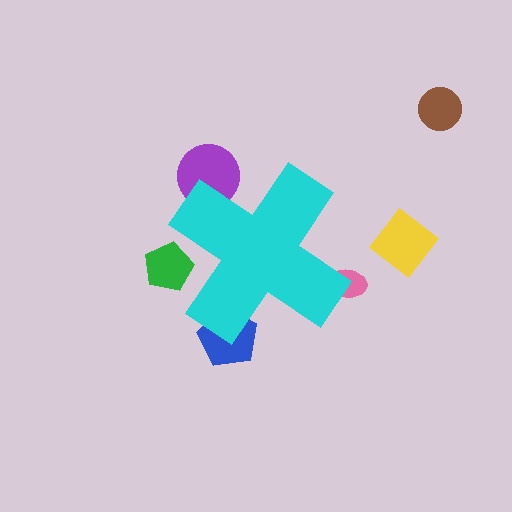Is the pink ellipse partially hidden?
Yes, the pink ellipse is partially hidden behind the cyan cross.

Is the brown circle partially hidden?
No, the brown circle is fully visible.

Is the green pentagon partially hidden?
Yes, the green pentagon is partially hidden behind the cyan cross.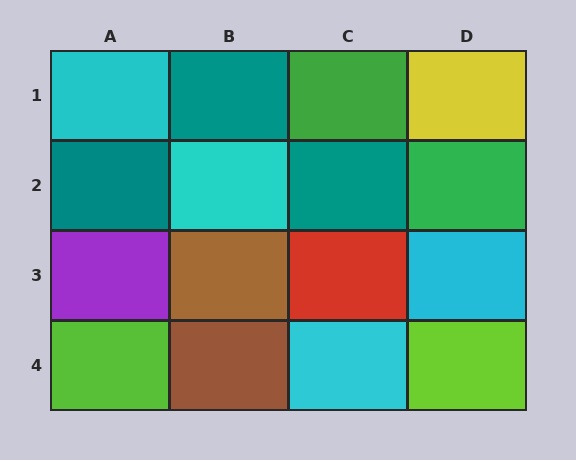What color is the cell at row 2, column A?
Teal.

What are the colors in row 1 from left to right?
Cyan, teal, green, yellow.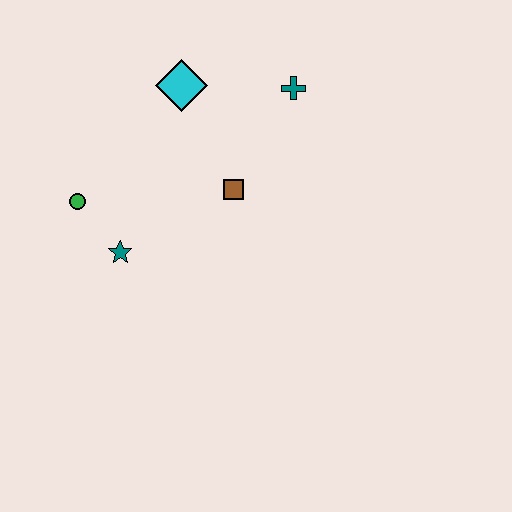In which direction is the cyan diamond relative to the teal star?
The cyan diamond is above the teal star.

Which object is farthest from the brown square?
The green circle is farthest from the brown square.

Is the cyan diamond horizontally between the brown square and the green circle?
Yes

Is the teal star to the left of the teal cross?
Yes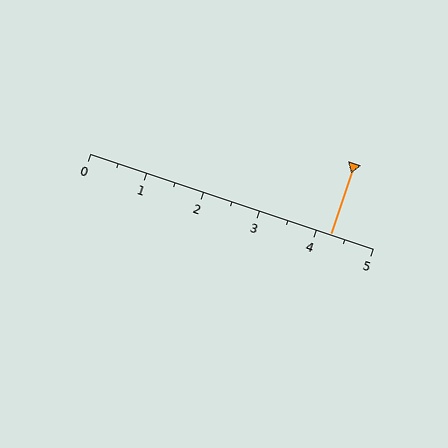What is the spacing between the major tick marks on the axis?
The major ticks are spaced 1 apart.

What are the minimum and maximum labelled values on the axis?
The axis runs from 0 to 5.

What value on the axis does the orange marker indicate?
The marker indicates approximately 4.2.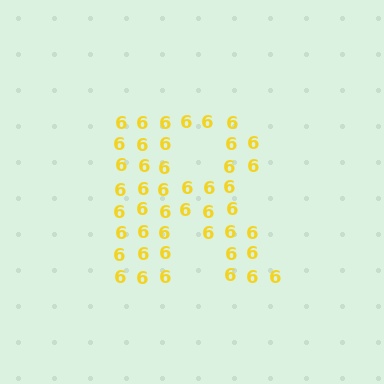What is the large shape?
The large shape is the letter R.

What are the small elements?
The small elements are digit 6's.